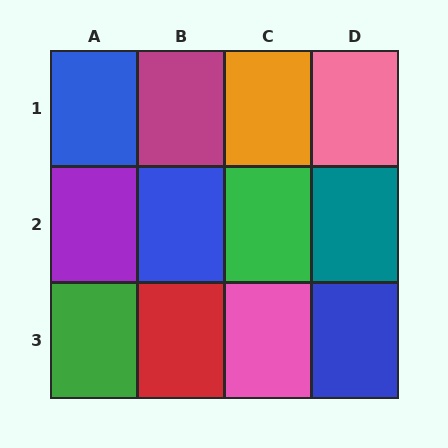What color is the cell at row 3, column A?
Green.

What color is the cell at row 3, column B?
Red.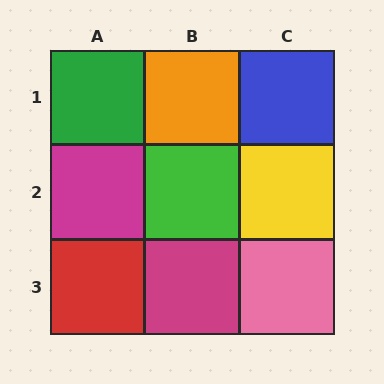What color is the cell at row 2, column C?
Yellow.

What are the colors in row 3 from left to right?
Red, magenta, pink.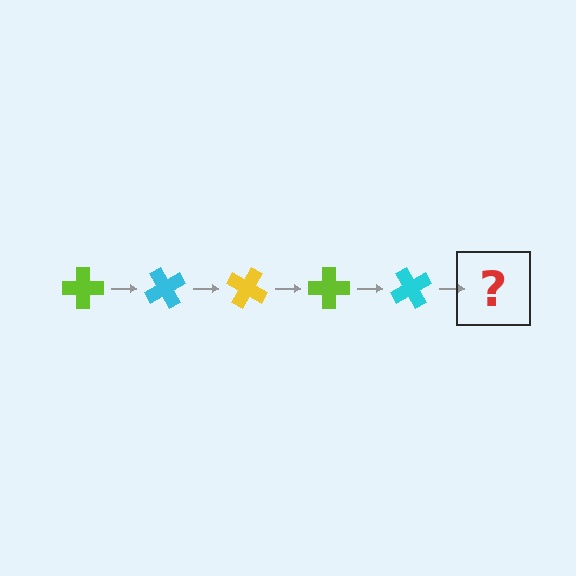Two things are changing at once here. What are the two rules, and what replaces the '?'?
The two rules are that it rotates 60 degrees each step and the color cycles through lime, cyan, and yellow. The '?' should be a yellow cross, rotated 300 degrees from the start.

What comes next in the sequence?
The next element should be a yellow cross, rotated 300 degrees from the start.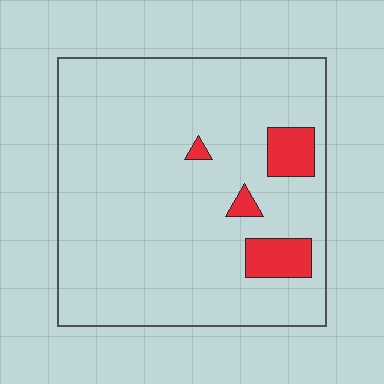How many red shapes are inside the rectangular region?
4.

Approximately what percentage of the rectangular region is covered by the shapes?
Approximately 10%.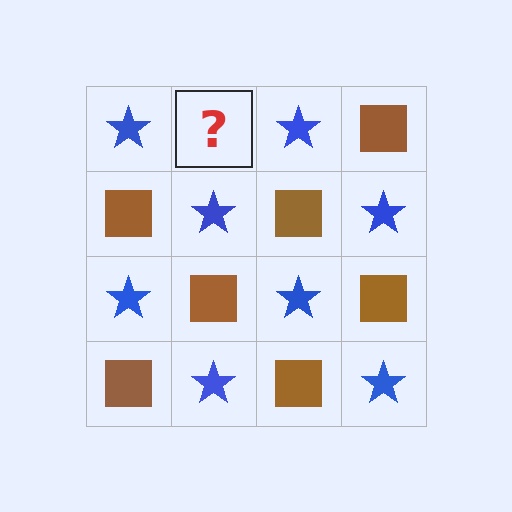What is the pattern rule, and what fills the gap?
The rule is that it alternates blue star and brown square in a checkerboard pattern. The gap should be filled with a brown square.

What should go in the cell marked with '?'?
The missing cell should contain a brown square.